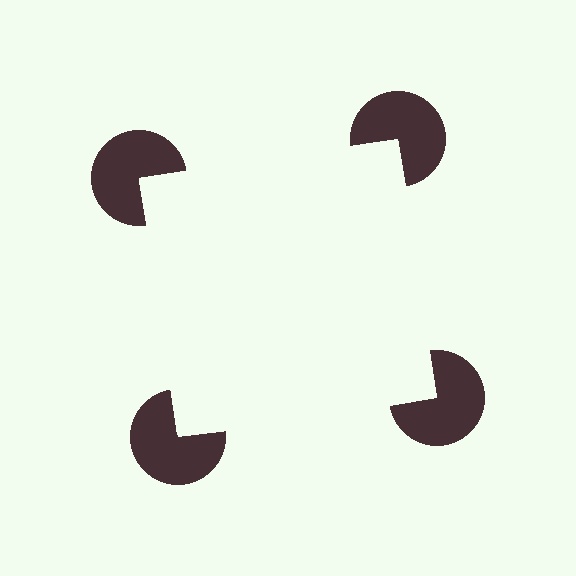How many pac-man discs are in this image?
There are 4 — one at each vertex of the illusory square.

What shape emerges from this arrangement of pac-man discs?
An illusory square — its edges are inferred from the aligned wedge cuts in the pac-man discs, not physically drawn.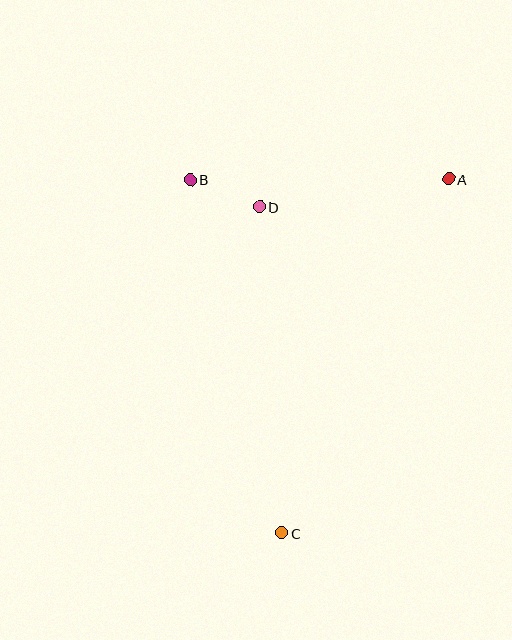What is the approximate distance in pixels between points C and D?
The distance between C and D is approximately 327 pixels.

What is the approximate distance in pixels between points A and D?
The distance between A and D is approximately 191 pixels.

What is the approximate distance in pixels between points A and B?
The distance between A and B is approximately 258 pixels.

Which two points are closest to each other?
Points B and D are closest to each other.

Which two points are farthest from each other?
Points A and C are farthest from each other.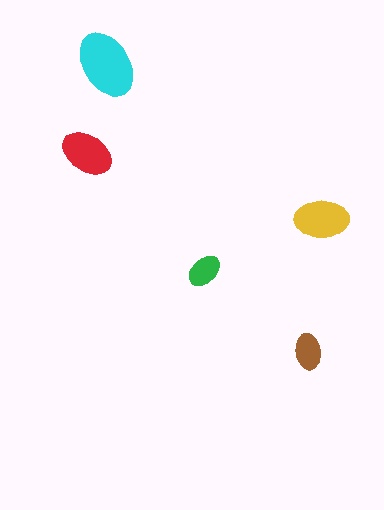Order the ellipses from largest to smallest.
the cyan one, the yellow one, the red one, the brown one, the green one.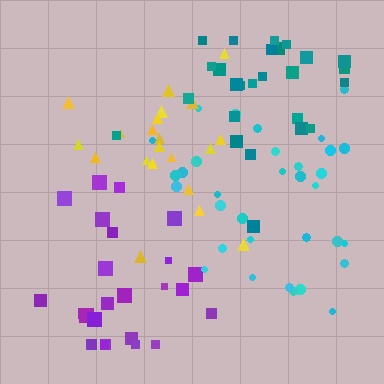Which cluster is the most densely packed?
Yellow.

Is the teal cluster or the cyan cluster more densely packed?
Cyan.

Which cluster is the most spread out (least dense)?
Purple.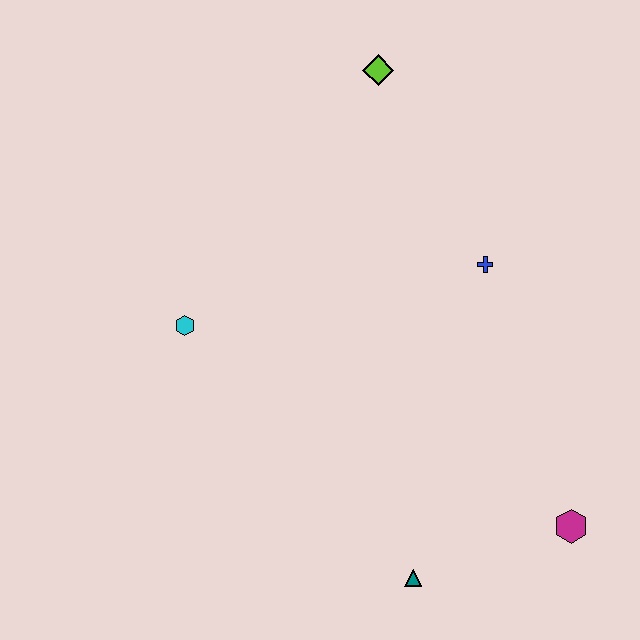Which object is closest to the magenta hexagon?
The teal triangle is closest to the magenta hexagon.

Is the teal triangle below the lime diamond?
Yes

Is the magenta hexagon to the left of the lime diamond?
No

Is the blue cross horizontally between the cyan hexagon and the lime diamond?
No